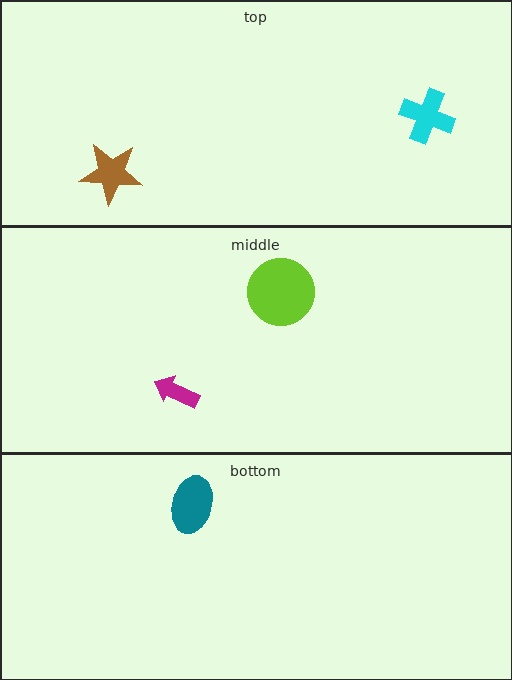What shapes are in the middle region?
The lime circle, the magenta arrow.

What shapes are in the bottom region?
The teal ellipse.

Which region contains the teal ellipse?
The bottom region.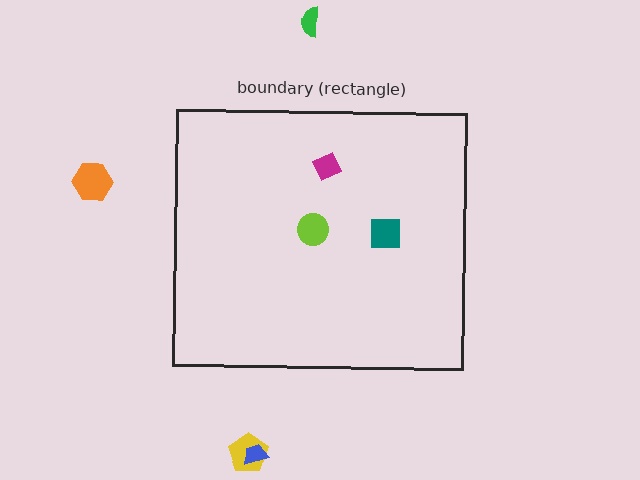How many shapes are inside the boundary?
3 inside, 4 outside.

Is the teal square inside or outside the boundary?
Inside.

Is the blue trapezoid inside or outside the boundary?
Outside.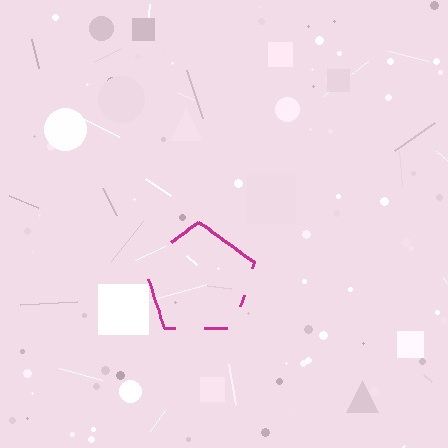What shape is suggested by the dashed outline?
The dashed outline suggests a pentagon.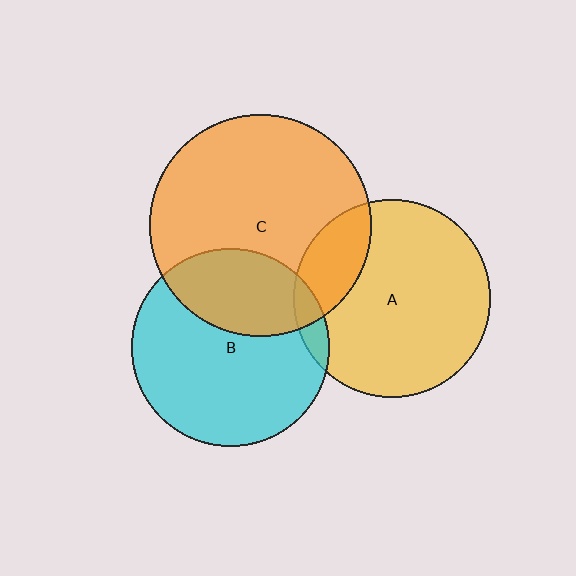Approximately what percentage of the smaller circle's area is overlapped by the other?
Approximately 30%.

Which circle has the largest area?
Circle C (orange).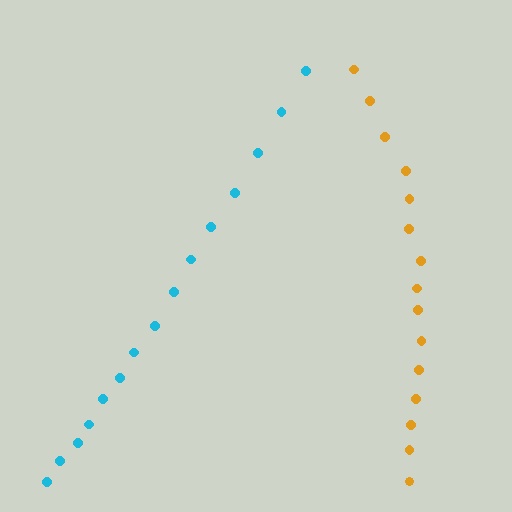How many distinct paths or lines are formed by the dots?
There are 2 distinct paths.